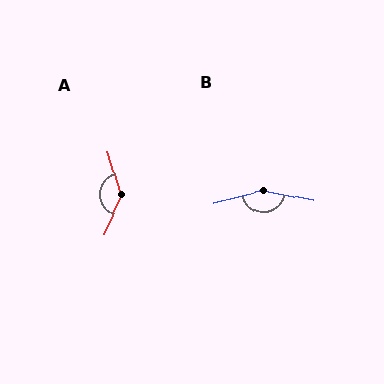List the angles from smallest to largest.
A (140°), B (154°).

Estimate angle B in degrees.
Approximately 154 degrees.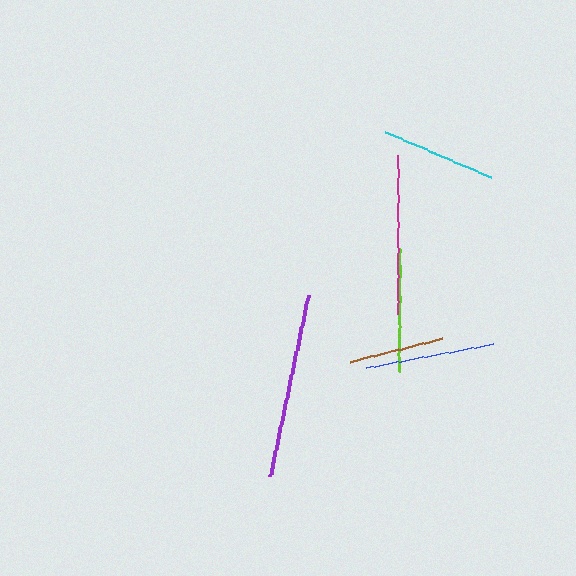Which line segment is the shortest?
The brown line is the shortest at approximately 95 pixels.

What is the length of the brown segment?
The brown segment is approximately 95 pixels long.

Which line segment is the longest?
The purple line is the longest at approximately 185 pixels.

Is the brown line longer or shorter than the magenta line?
The magenta line is longer than the brown line.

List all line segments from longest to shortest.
From longest to shortest: purple, magenta, blue, lime, cyan, brown.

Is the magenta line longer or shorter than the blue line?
The magenta line is longer than the blue line.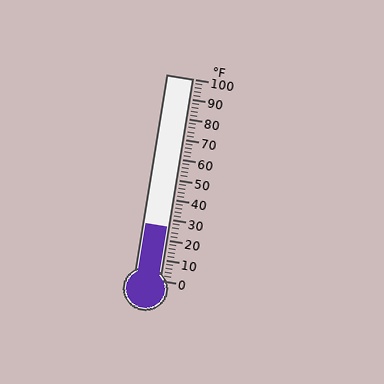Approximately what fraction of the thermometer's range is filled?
The thermometer is filled to approximately 25% of its range.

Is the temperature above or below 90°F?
The temperature is below 90°F.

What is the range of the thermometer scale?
The thermometer scale ranges from 0°F to 100°F.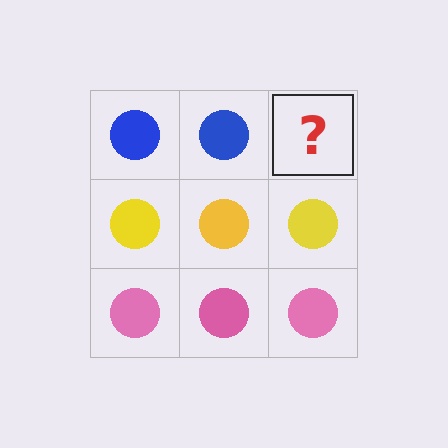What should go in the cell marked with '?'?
The missing cell should contain a blue circle.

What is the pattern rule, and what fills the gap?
The rule is that each row has a consistent color. The gap should be filled with a blue circle.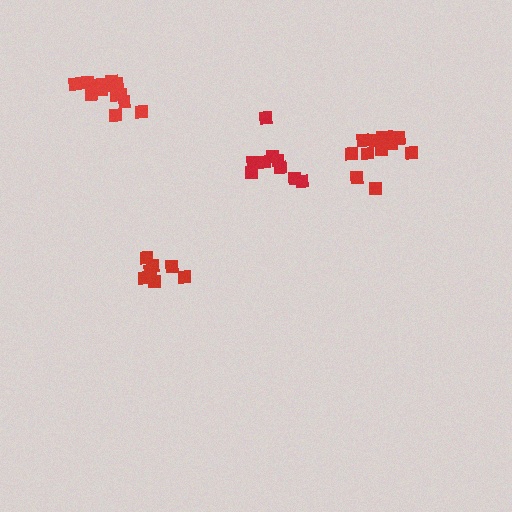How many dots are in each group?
Group 1: 7 dots, Group 2: 13 dots, Group 3: 9 dots, Group 4: 13 dots (42 total).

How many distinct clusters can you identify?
There are 4 distinct clusters.